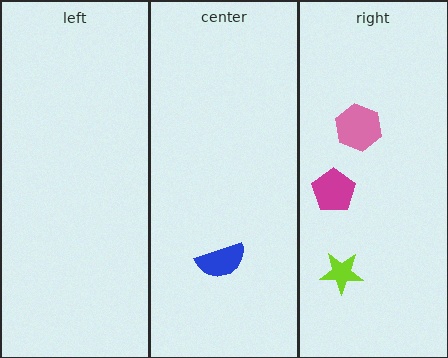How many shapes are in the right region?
3.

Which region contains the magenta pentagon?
The right region.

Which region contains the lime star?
The right region.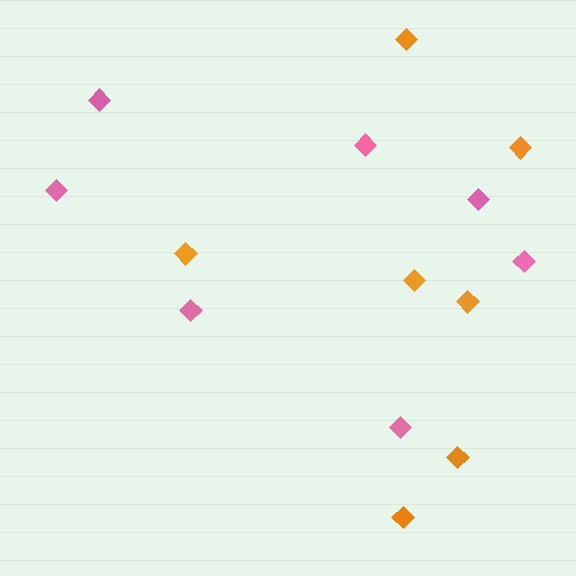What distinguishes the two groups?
There are 2 groups: one group of pink diamonds (7) and one group of orange diamonds (7).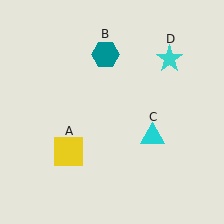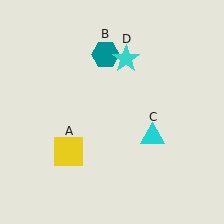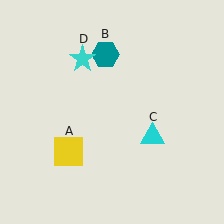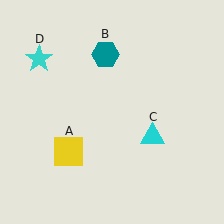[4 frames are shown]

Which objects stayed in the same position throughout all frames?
Yellow square (object A) and teal hexagon (object B) and cyan triangle (object C) remained stationary.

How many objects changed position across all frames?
1 object changed position: cyan star (object D).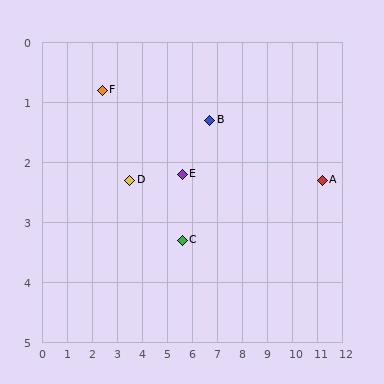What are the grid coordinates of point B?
Point B is at approximately (6.7, 1.3).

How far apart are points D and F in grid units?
Points D and F are about 1.9 grid units apart.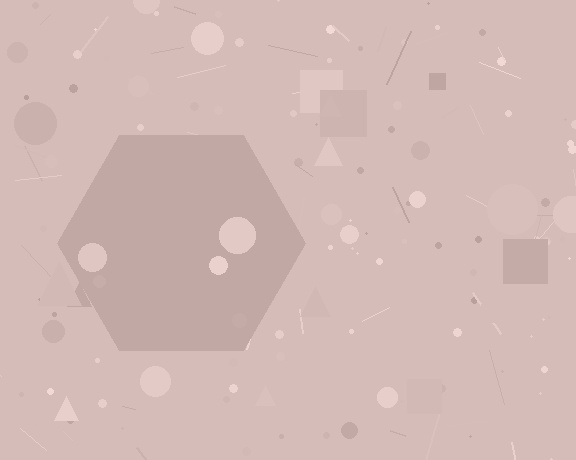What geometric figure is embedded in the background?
A hexagon is embedded in the background.